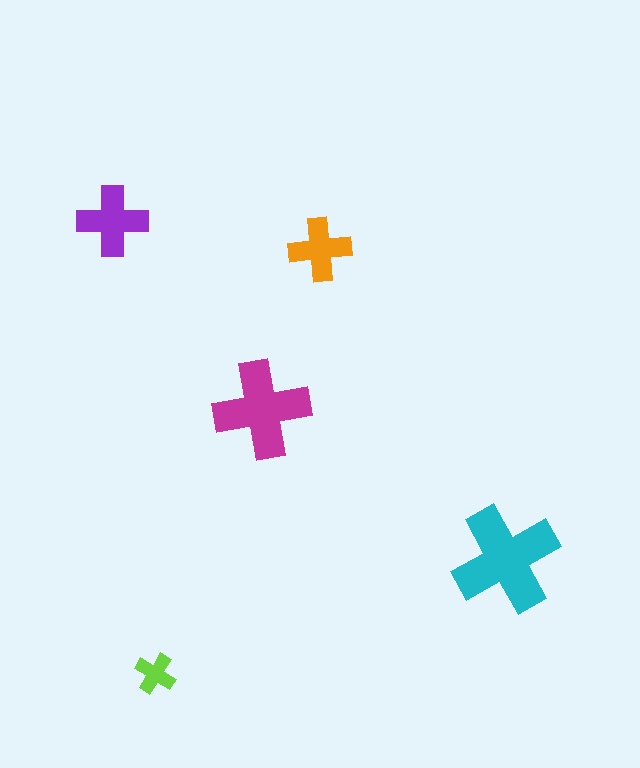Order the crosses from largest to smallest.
the cyan one, the magenta one, the purple one, the orange one, the lime one.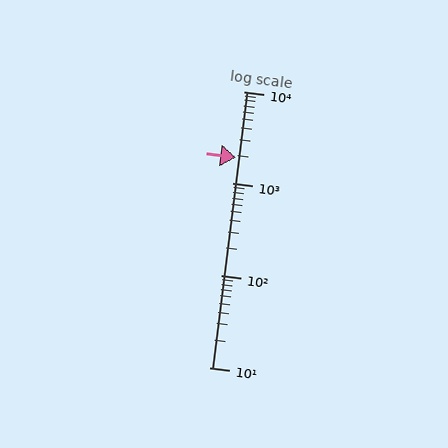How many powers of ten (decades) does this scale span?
The scale spans 3 decades, from 10 to 10000.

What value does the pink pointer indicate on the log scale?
The pointer indicates approximately 1900.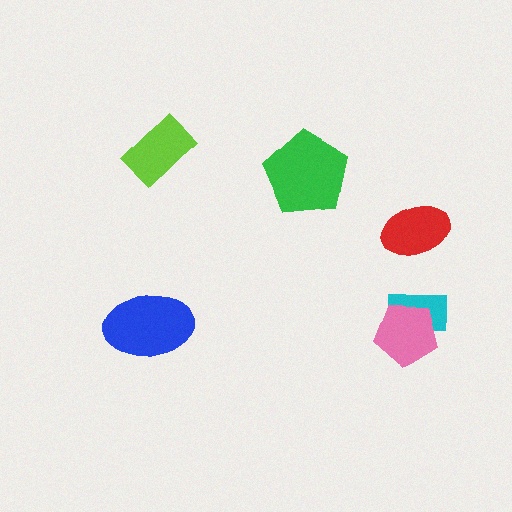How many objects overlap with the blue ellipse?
0 objects overlap with the blue ellipse.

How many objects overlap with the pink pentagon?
1 object overlaps with the pink pentagon.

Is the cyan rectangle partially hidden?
Yes, it is partially covered by another shape.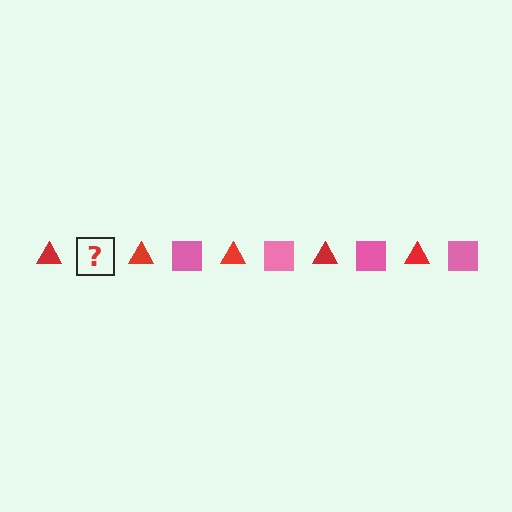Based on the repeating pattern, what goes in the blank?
The blank should be a pink square.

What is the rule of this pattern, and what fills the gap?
The rule is that the pattern alternates between red triangle and pink square. The gap should be filled with a pink square.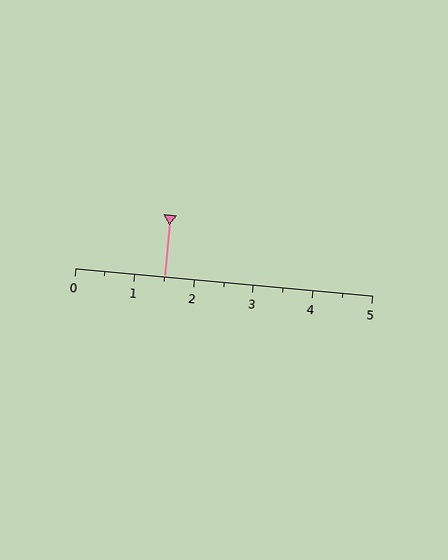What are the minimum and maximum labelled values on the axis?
The axis runs from 0 to 5.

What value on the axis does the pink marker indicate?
The marker indicates approximately 1.5.